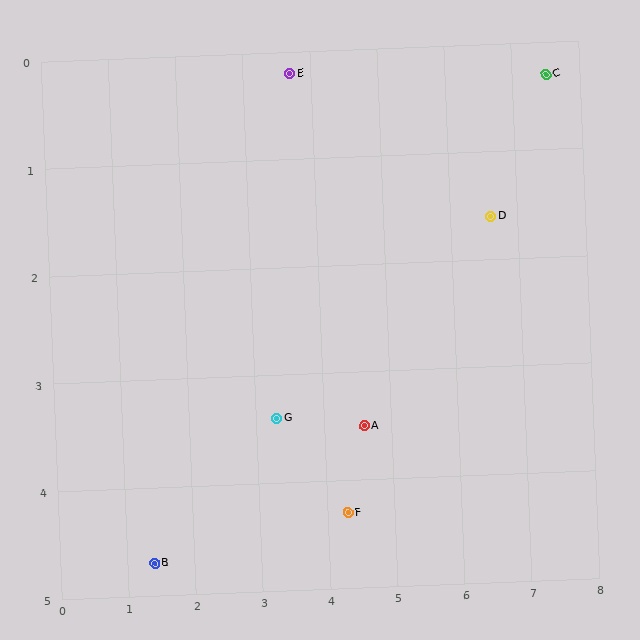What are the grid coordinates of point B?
Point B is at approximately (1.4, 4.7).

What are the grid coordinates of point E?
Point E is at approximately (3.7, 0.2).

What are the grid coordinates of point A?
Point A is at approximately (4.6, 3.5).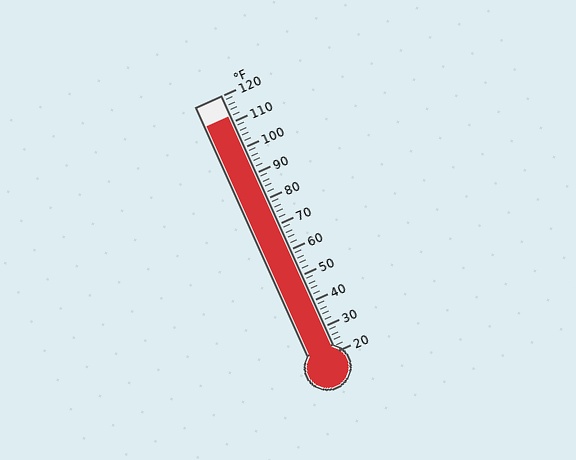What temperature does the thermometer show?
The thermometer shows approximately 112°F.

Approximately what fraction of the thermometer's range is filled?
The thermometer is filled to approximately 90% of its range.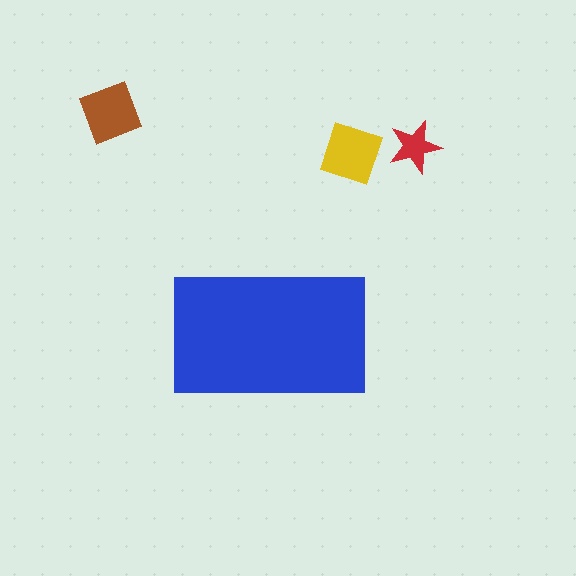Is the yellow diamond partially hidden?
No, the yellow diamond is fully visible.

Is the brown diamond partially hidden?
No, the brown diamond is fully visible.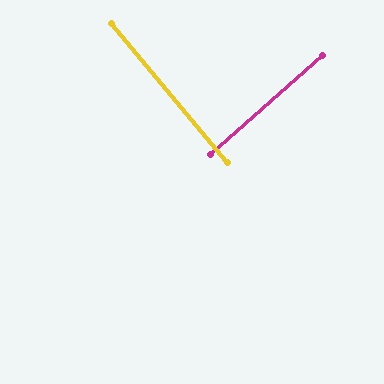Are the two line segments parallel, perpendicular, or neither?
Perpendicular — they meet at approximately 88°.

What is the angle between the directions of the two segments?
Approximately 88 degrees.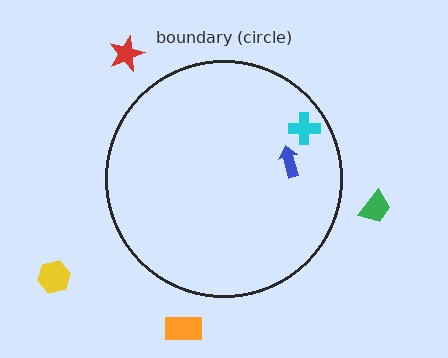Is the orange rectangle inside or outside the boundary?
Outside.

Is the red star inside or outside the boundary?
Outside.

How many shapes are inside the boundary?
2 inside, 4 outside.